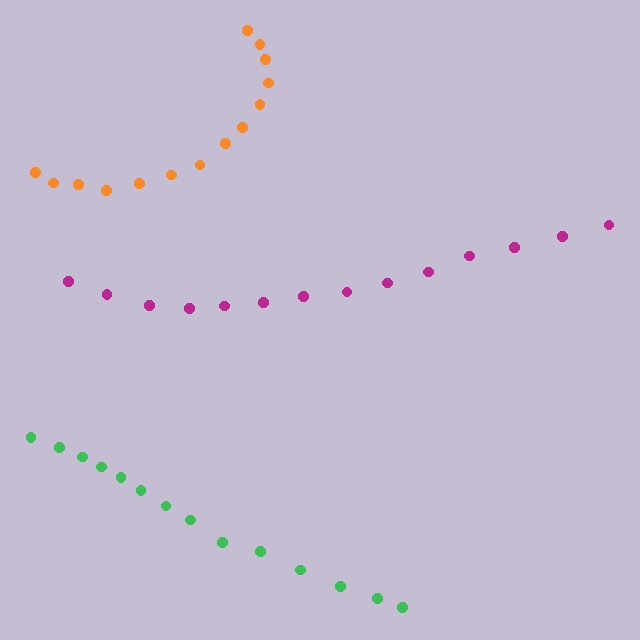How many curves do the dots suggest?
There are 3 distinct paths.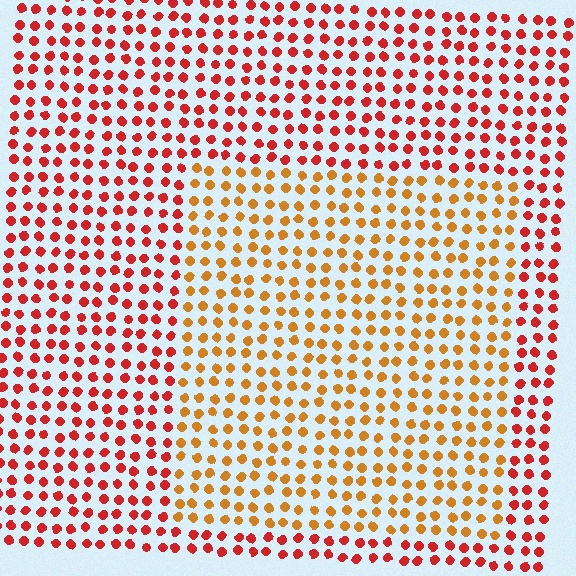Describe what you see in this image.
The image is filled with small red elements in a uniform arrangement. A rectangle-shaped region is visible where the elements are tinted to a slightly different hue, forming a subtle color boundary.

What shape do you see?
I see a rectangle.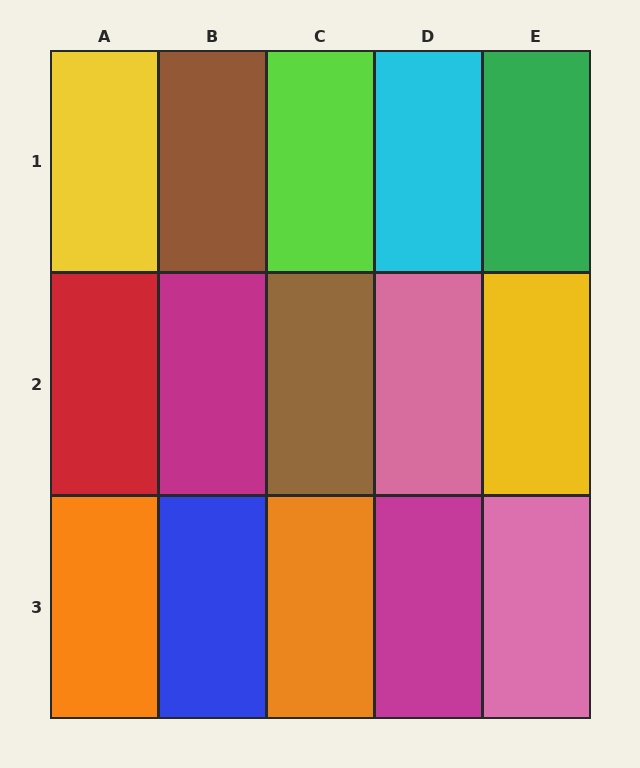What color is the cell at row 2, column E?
Yellow.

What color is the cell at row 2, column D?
Pink.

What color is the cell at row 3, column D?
Magenta.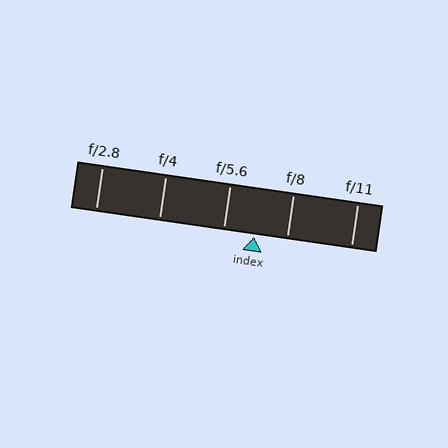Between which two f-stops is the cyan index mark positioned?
The index mark is between f/5.6 and f/8.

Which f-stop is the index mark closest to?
The index mark is closest to f/5.6.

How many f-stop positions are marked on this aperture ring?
There are 5 f-stop positions marked.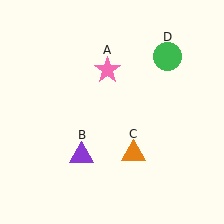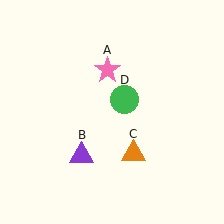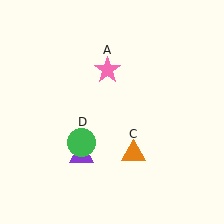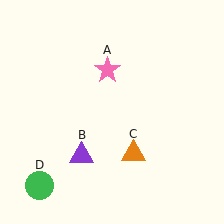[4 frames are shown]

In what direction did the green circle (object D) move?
The green circle (object D) moved down and to the left.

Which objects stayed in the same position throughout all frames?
Pink star (object A) and purple triangle (object B) and orange triangle (object C) remained stationary.